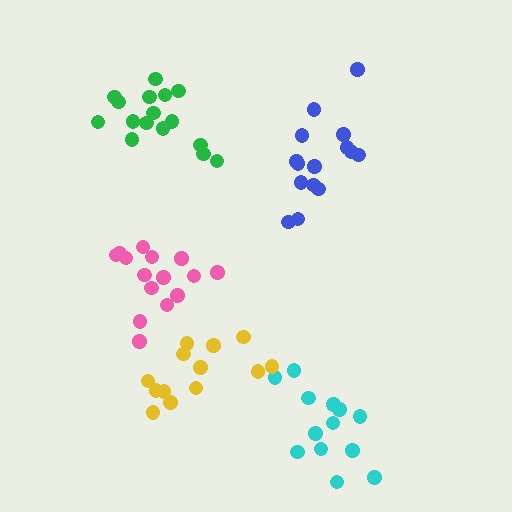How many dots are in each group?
Group 1: 13 dots, Group 2: 15 dots, Group 3: 15 dots, Group 4: 16 dots, Group 5: 13 dots (72 total).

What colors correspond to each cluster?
The clusters are colored: cyan, pink, blue, green, yellow.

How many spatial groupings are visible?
There are 5 spatial groupings.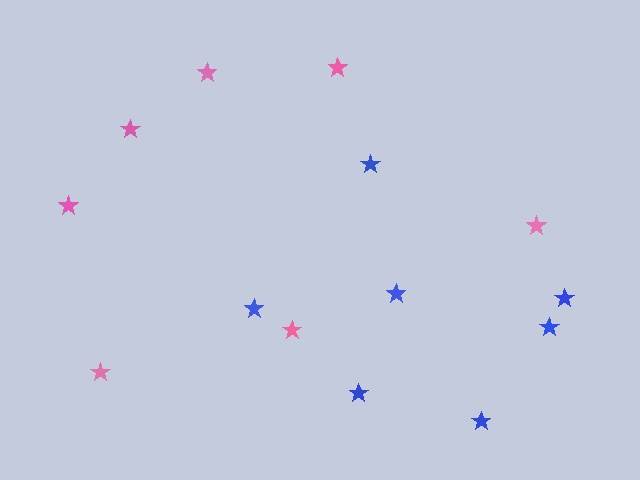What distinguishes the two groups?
There are 2 groups: one group of blue stars (7) and one group of pink stars (7).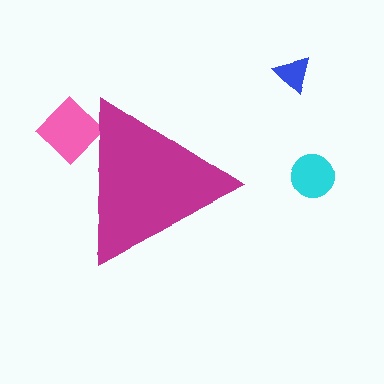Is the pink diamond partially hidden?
Yes, the pink diamond is partially hidden behind the magenta triangle.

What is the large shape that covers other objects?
A magenta triangle.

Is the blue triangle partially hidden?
No, the blue triangle is fully visible.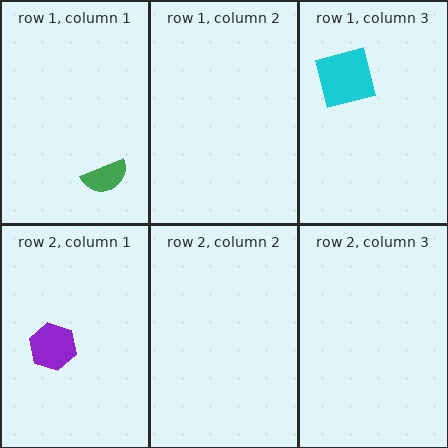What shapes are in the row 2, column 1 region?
The purple hexagon.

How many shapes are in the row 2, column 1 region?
1.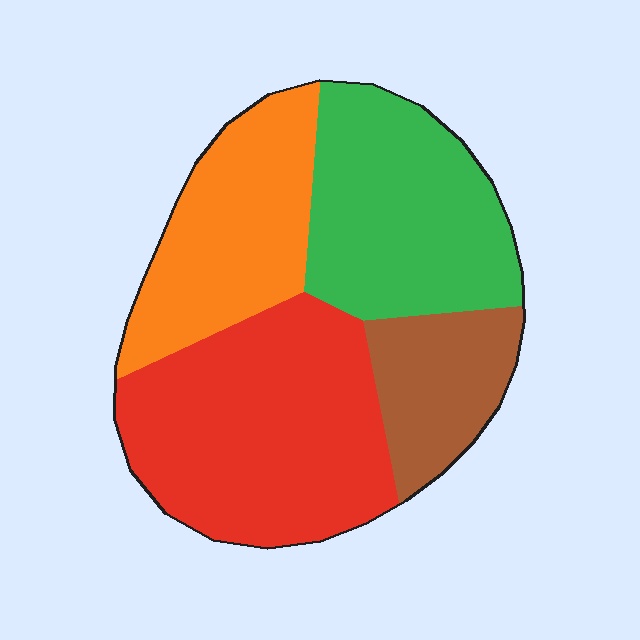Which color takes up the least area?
Brown, at roughly 15%.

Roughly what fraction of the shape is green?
Green covers 27% of the shape.